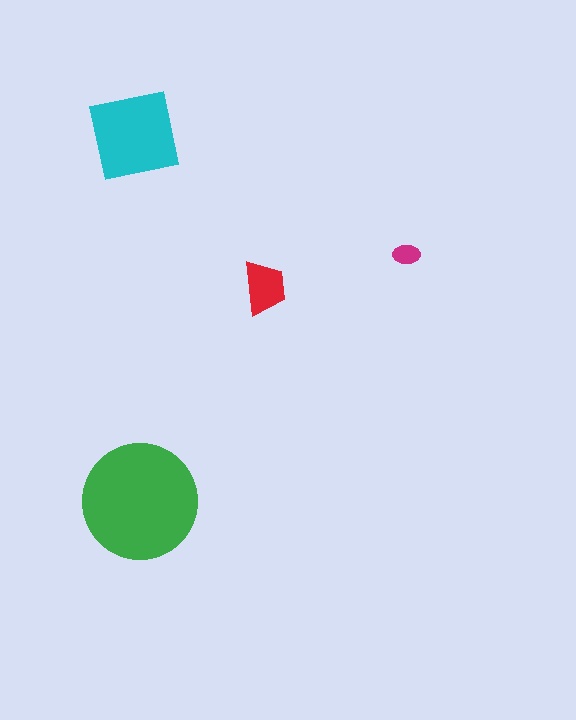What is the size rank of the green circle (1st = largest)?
1st.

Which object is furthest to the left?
The cyan square is leftmost.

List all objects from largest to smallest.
The green circle, the cyan square, the red trapezoid, the magenta ellipse.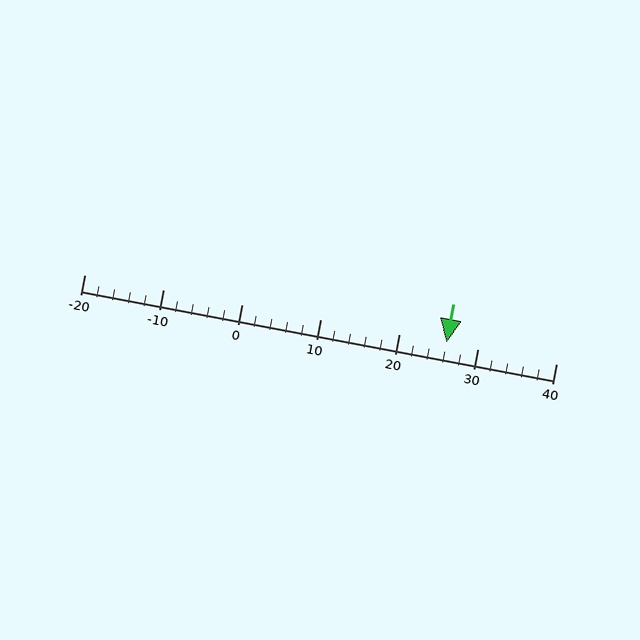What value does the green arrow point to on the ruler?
The green arrow points to approximately 26.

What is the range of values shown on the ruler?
The ruler shows values from -20 to 40.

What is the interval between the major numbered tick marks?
The major tick marks are spaced 10 units apart.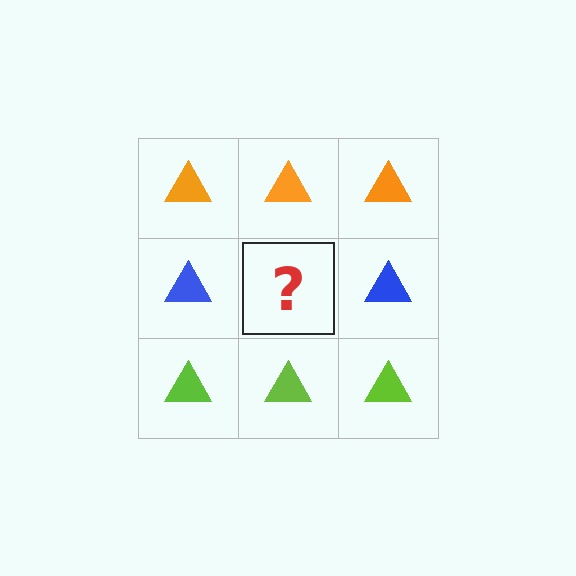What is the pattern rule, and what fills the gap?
The rule is that each row has a consistent color. The gap should be filled with a blue triangle.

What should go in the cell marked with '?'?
The missing cell should contain a blue triangle.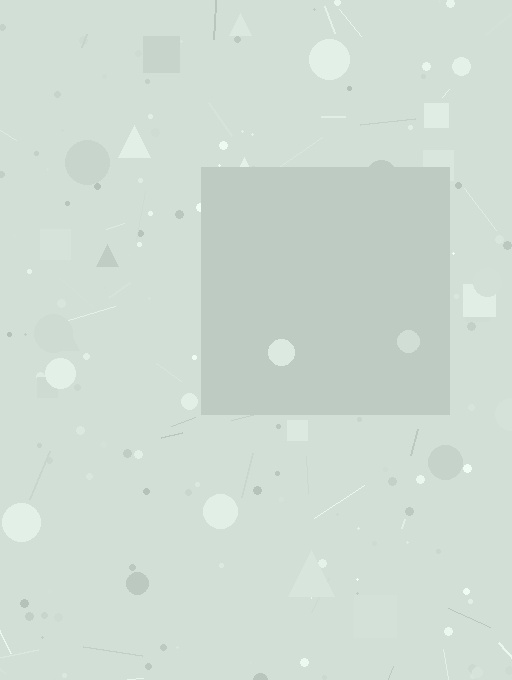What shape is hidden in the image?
A square is hidden in the image.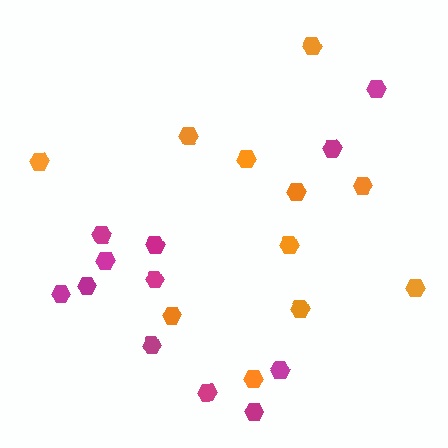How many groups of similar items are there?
There are 2 groups: one group of orange hexagons (11) and one group of magenta hexagons (12).